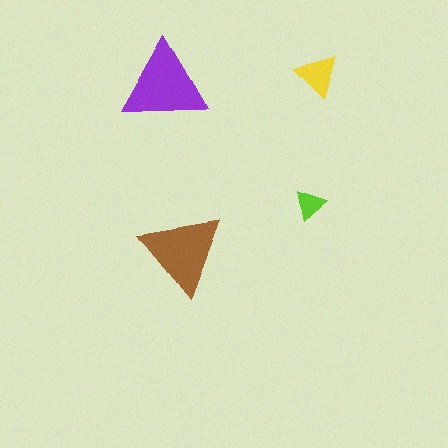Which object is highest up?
The yellow triangle is topmost.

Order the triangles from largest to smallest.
the purple one, the brown one, the yellow one, the lime one.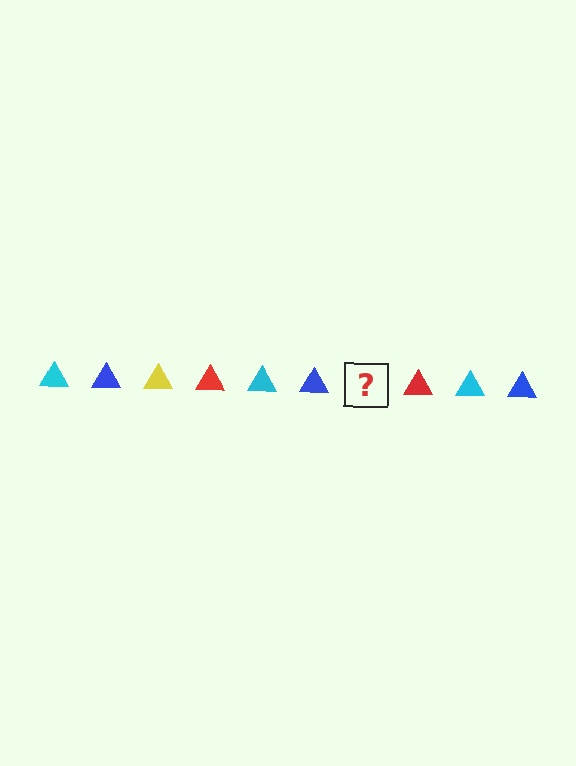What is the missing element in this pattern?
The missing element is a yellow triangle.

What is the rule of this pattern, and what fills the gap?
The rule is that the pattern cycles through cyan, blue, yellow, red triangles. The gap should be filled with a yellow triangle.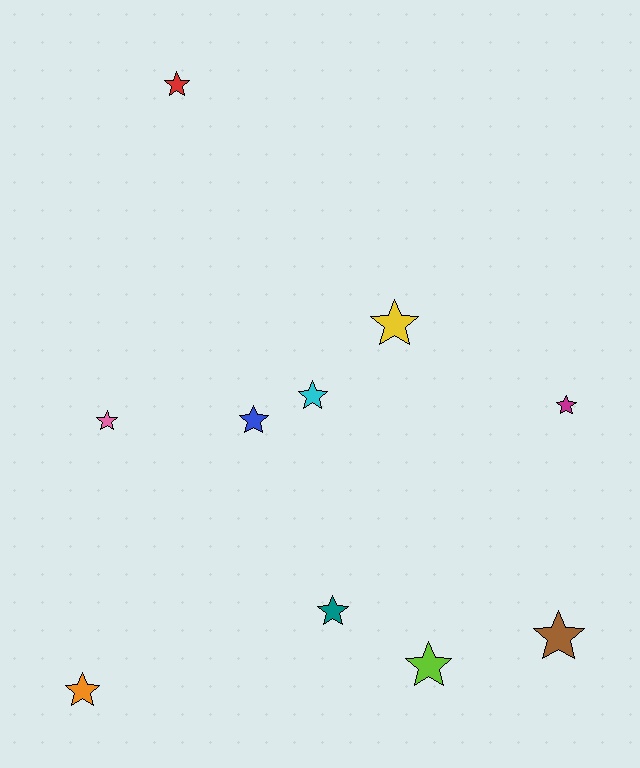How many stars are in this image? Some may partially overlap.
There are 10 stars.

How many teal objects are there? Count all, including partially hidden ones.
There is 1 teal object.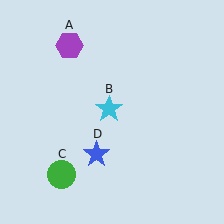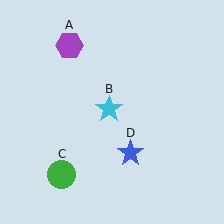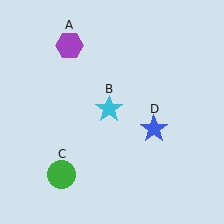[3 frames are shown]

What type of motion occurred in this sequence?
The blue star (object D) rotated counterclockwise around the center of the scene.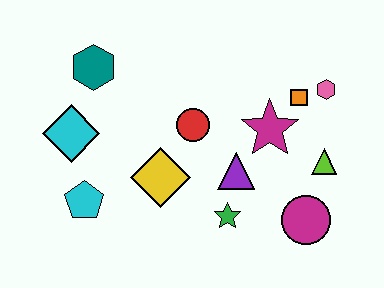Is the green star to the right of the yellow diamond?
Yes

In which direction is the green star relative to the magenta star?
The green star is below the magenta star.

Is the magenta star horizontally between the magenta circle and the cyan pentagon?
Yes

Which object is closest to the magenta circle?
The lime triangle is closest to the magenta circle.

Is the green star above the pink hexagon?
No